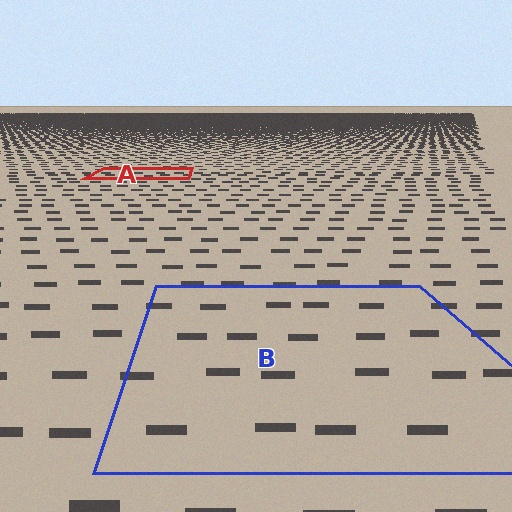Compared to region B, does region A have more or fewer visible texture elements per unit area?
Region A has more texture elements per unit area — they are packed more densely because it is farther away.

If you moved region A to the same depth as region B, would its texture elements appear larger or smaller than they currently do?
They would appear larger. At a closer depth, the same texture elements are projected at a bigger on-screen size.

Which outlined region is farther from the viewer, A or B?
Region A is farther from the viewer — the texture elements inside it appear smaller and more densely packed.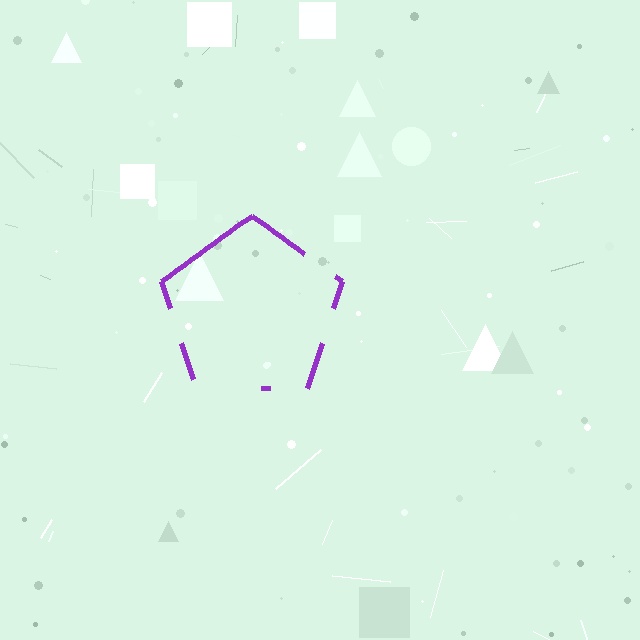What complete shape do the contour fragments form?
The contour fragments form a pentagon.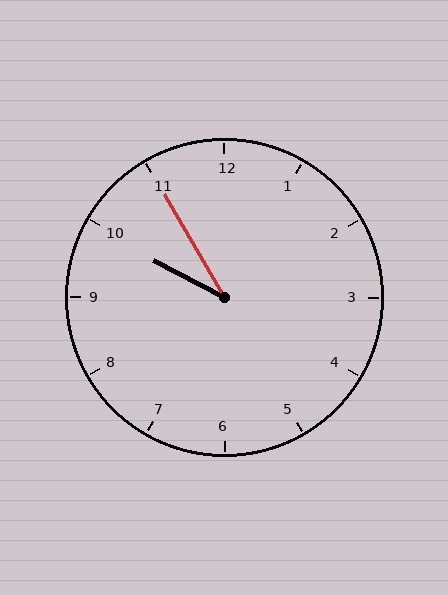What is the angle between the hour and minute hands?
Approximately 32 degrees.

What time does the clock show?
9:55.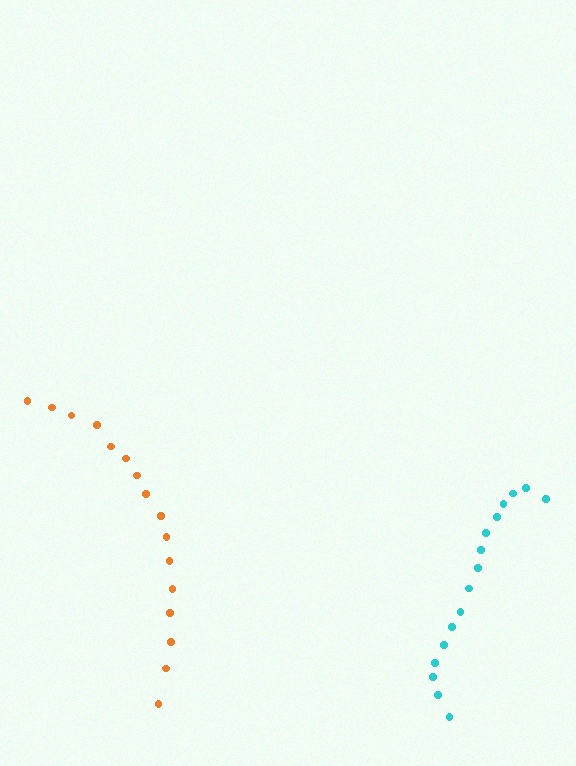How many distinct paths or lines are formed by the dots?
There are 2 distinct paths.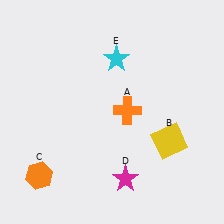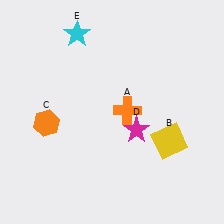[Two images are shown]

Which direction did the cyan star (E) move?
The cyan star (E) moved left.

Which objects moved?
The objects that moved are: the orange hexagon (C), the magenta star (D), the cyan star (E).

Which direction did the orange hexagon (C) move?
The orange hexagon (C) moved up.